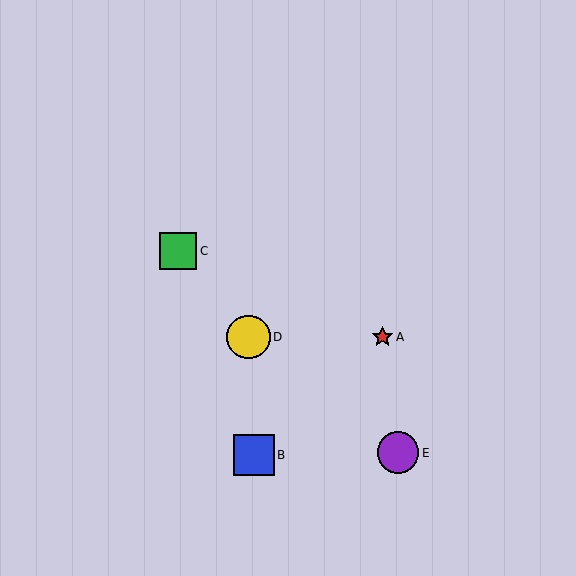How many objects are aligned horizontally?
2 objects (A, D) are aligned horizontally.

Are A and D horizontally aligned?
Yes, both are at y≈337.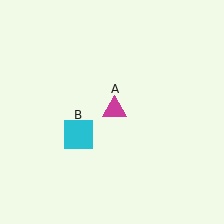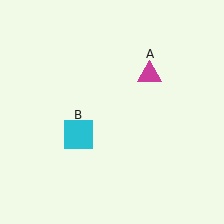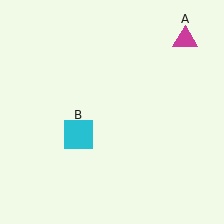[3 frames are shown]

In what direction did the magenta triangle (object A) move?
The magenta triangle (object A) moved up and to the right.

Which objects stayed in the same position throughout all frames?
Cyan square (object B) remained stationary.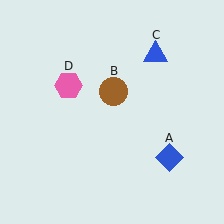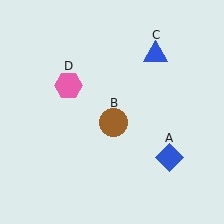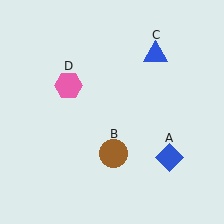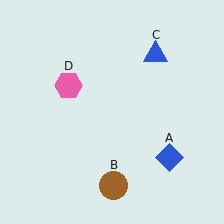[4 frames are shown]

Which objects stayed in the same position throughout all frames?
Blue diamond (object A) and blue triangle (object C) and pink hexagon (object D) remained stationary.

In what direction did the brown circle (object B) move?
The brown circle (object B) moved down.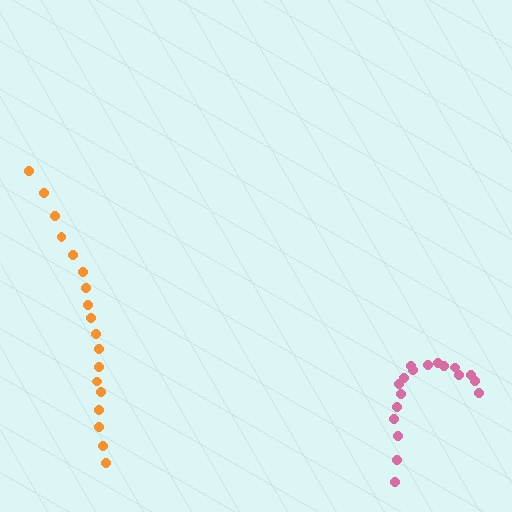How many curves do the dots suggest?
There are 2 distinct paths.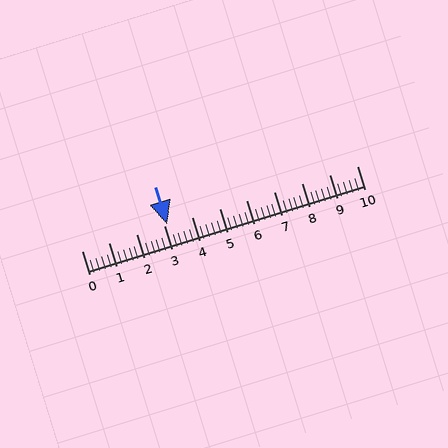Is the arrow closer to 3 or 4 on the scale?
The arrow is closer to 3.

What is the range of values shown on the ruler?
The ruler shows values from 0 to 10.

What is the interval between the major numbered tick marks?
The major tick marks are spaced 1 units apart.